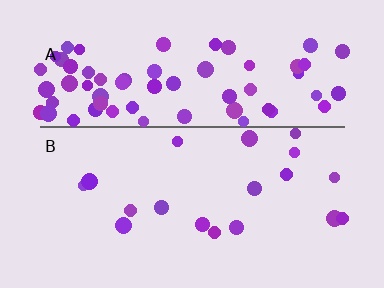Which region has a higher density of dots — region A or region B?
A (the top).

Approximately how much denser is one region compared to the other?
Approximately 3.8× — region A over region B.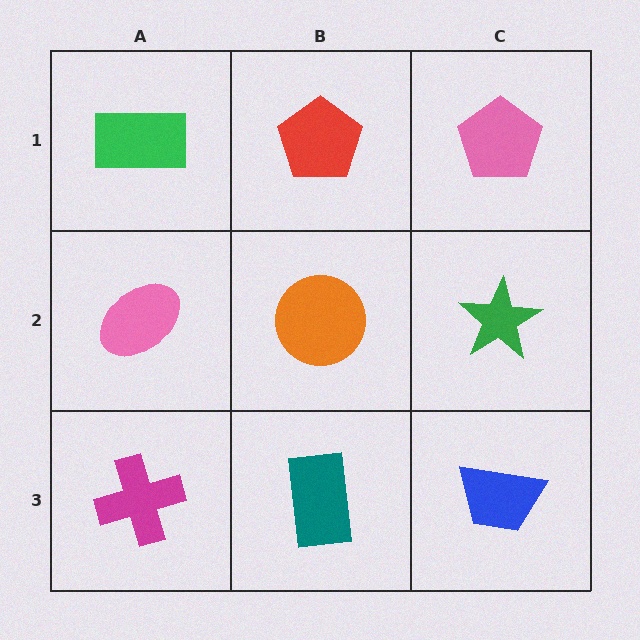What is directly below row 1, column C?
A green star.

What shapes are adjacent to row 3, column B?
An orange circle (row 2, column B), a magenta cross (row 3, column A), a blue trapezoid (row 3, column C).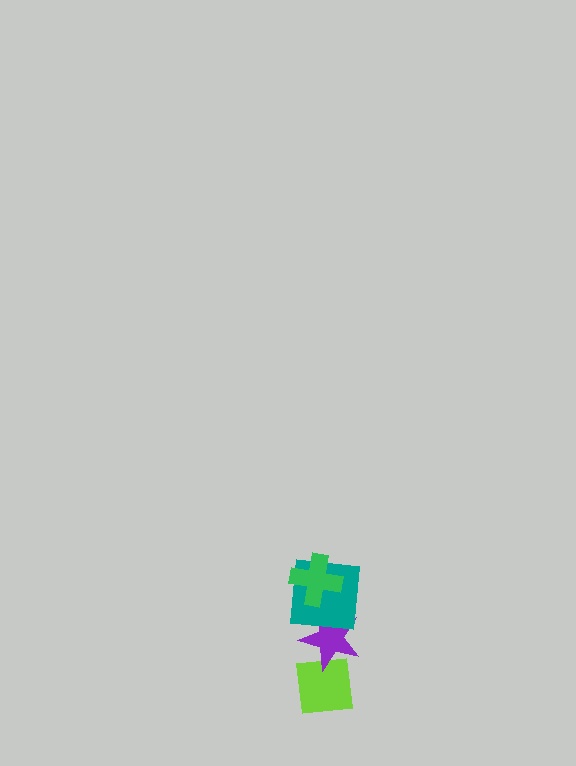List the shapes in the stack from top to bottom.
From top to bottom: the green cross, the teal square, the purple star, the lime square.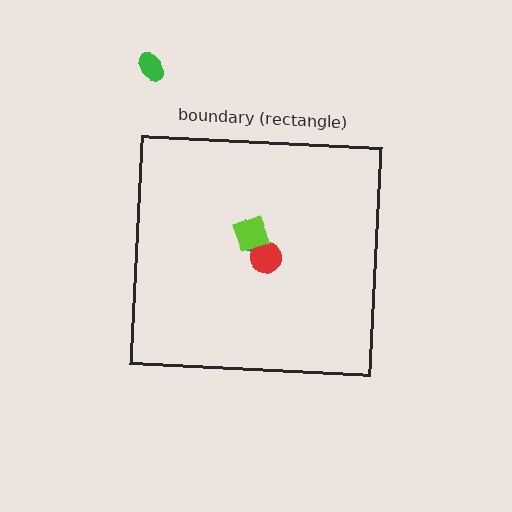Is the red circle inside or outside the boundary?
Inside.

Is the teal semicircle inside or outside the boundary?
Inside.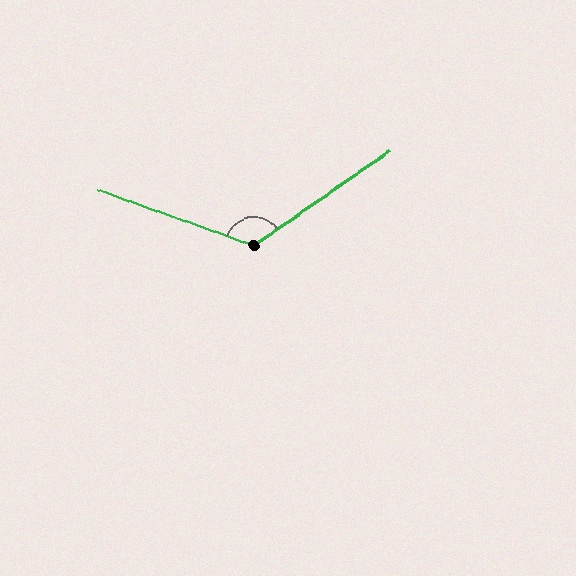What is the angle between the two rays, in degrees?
Approximately 125 degrees.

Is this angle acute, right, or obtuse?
It is obtuse.